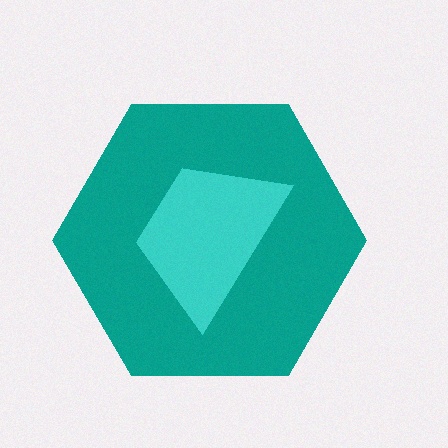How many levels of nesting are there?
2.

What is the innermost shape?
The cyan trapezoid.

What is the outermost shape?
The teal hexagon.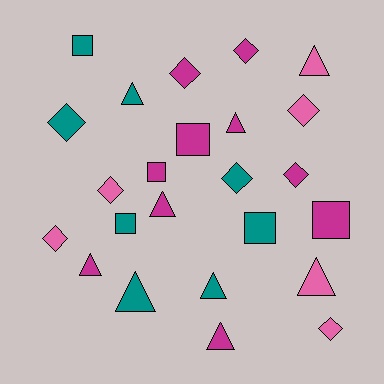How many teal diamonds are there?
There are 2 teal diamonds.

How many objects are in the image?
There are 24 objects.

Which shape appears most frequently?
Diamond, with 9 objects.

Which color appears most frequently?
Magenta, with 10 objects.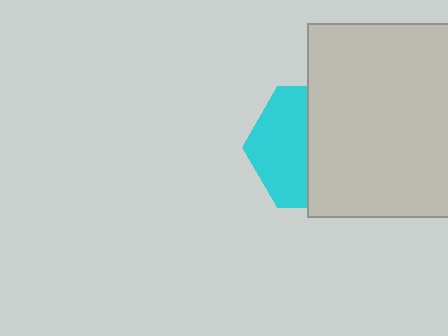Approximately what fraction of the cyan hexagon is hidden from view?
Roughly 55% of the cyan hexagon is hidden behind the light gray square.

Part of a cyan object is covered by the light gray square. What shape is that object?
It is a hexagon.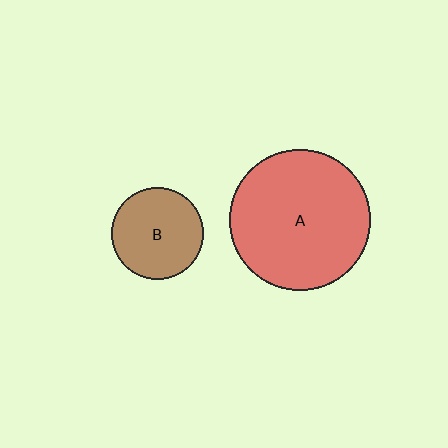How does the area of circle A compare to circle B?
Approximately 2.3 times.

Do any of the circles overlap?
No, none of the circles overlap.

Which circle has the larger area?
Circle A (red).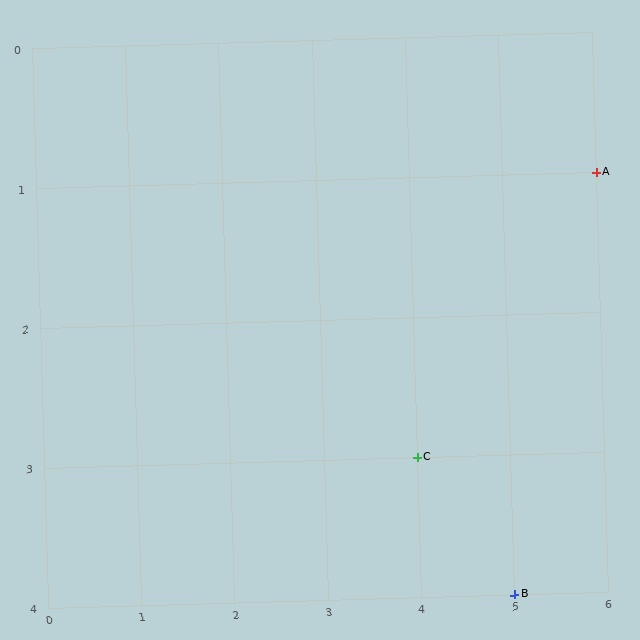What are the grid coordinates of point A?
Point A is at grid coordinates (6, 1).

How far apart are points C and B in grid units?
Points C and B are 1 column and 1 row apart (about 1.4 grid units diagonally).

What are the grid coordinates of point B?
Point B is at grid coordinates (5, 4).